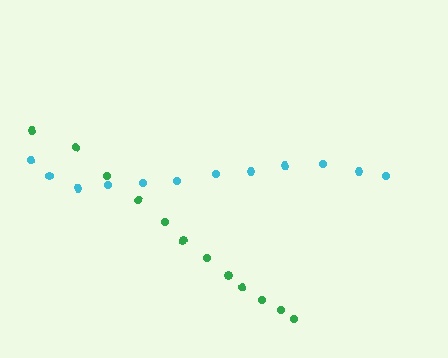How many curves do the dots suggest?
There are 2 distinct paths.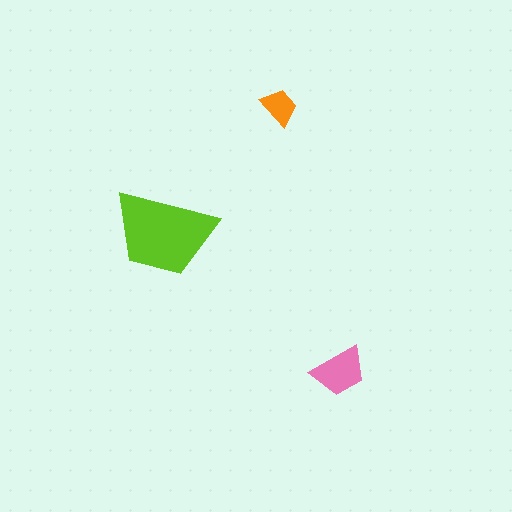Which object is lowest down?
The pink trapezoid is bottommost.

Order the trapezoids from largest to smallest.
the lime one, the pink one, the orange one.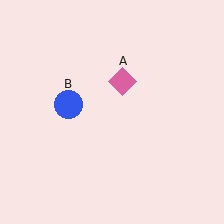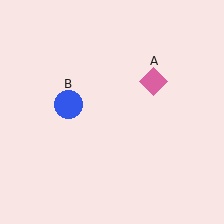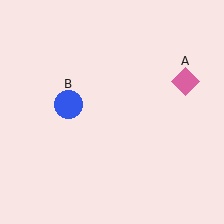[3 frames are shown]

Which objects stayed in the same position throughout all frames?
Blue circle (object B) remained stationary.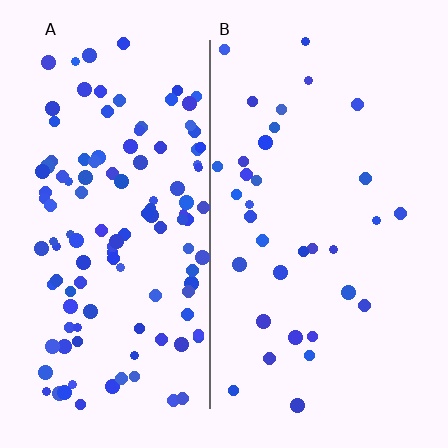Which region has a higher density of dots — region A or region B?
A (the left).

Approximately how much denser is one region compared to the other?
Approximately 3.6× — region A over region B.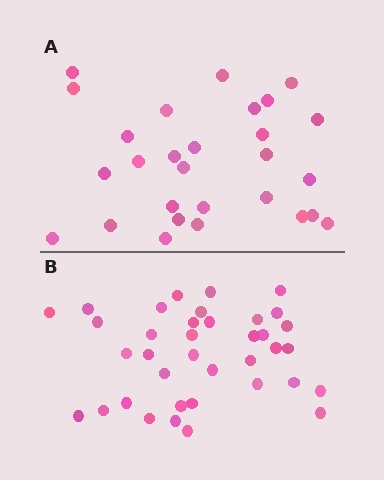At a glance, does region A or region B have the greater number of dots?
Region B (the bottom region) has more dots.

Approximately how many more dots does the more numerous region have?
Region B has roughly 8 or so more dots than region A.